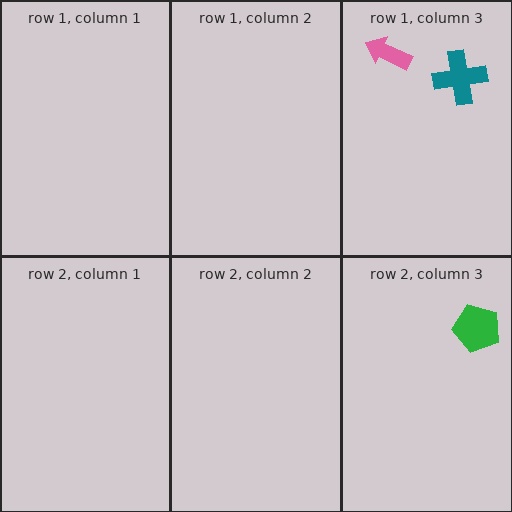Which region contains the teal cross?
The row 1, column 3 region.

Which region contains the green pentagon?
The row 2, column 3 region.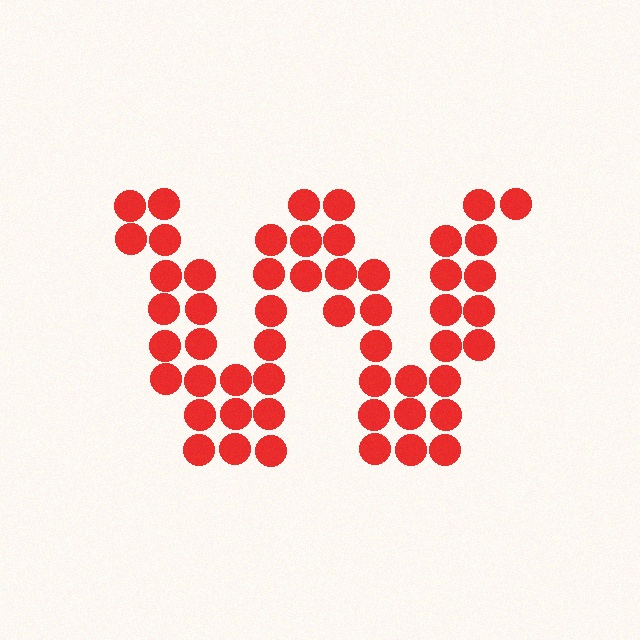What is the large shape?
The large shape is the letter W.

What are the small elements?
The small elements are circles.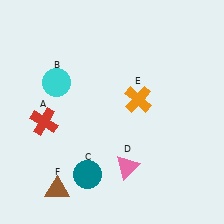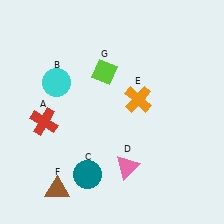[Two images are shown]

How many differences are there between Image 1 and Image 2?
There is 1 difference between the two images.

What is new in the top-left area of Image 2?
A lime diamond (G) was added in the top-left area of Image 2.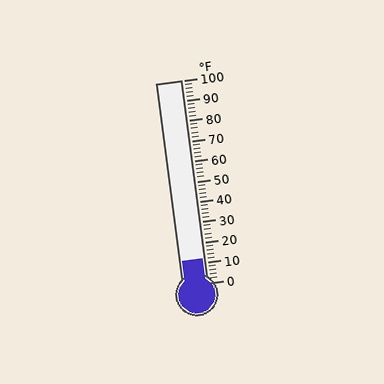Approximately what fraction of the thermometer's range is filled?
The thermometer is filled to approximately 10% of its range.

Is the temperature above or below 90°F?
The temperature is below 90°F.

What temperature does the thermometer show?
The thermometer shows approximately 12°F.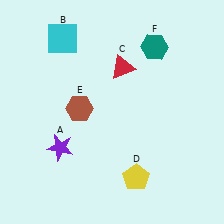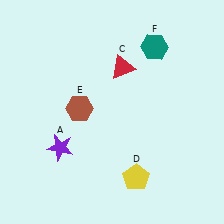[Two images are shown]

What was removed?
The cyan square (B) was removed in Image 2.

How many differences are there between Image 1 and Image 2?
There is 1 difference between the two images.